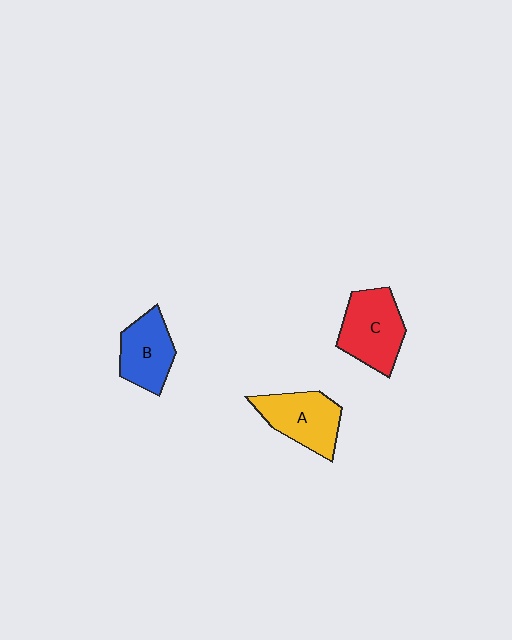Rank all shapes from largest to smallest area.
From largest to smallest: C (red), A (yellow), B (blue).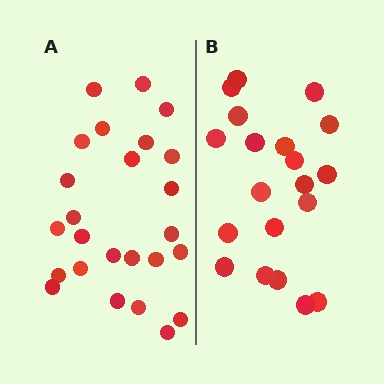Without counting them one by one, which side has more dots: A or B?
Region A (the left region) has more dots.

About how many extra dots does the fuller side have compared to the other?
Region A has about 5 more dots than region B.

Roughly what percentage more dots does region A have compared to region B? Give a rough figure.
About 25% more.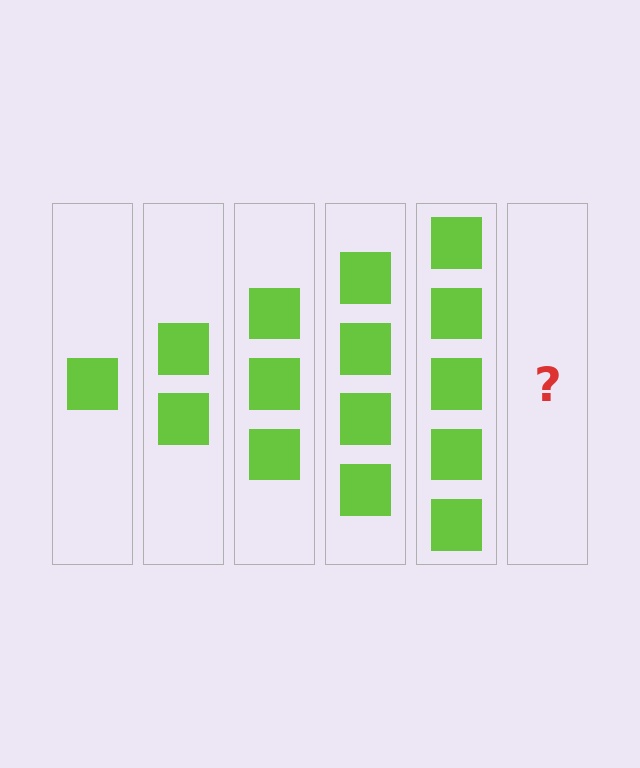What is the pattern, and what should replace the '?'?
The pattern is that each step adds one more square. The '?' should be 6 squares.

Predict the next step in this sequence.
The next step is 6 squares.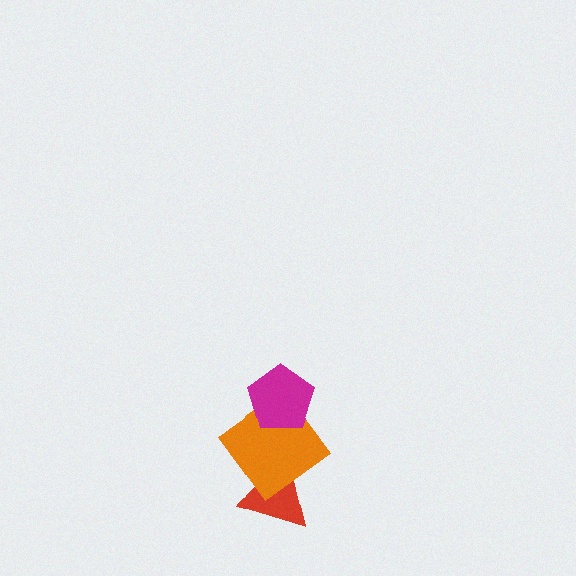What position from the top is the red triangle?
The red triangle is 3rd from the top.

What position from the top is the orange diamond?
The orange diamond is 2nd from the top.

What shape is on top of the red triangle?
The orange diamond is on top of the red triangle.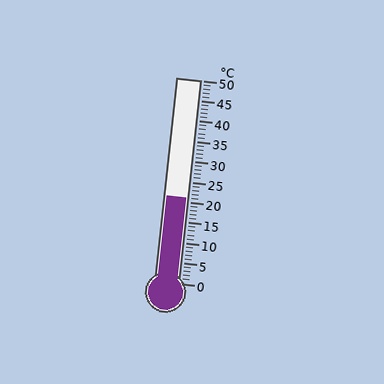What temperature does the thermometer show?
The thermometer shows approximately 21°C.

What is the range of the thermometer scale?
The thermometer scale ranges from 0°C to 50°C.